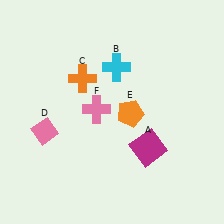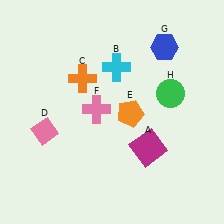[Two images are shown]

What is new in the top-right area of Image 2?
A blue hexagon (G) was added in the top-right area of Image 2.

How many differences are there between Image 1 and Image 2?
There are 2 differences between the two images.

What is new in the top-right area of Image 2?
A green circle (H) was added in the top-right area of Image 2.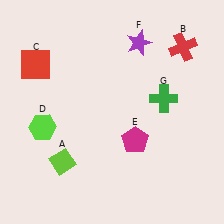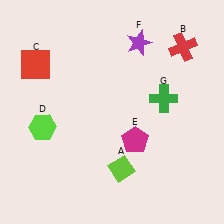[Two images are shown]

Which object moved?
The lime diamond (A) moved right.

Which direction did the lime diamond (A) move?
The lime diamond (A) moved right.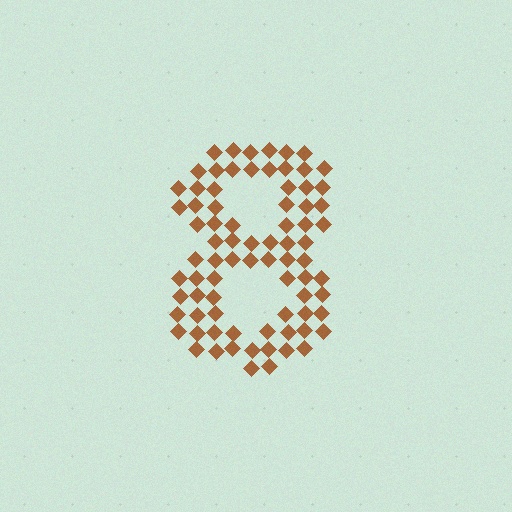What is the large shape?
The large shape is the digit 8.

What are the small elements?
The small elements are diamonds.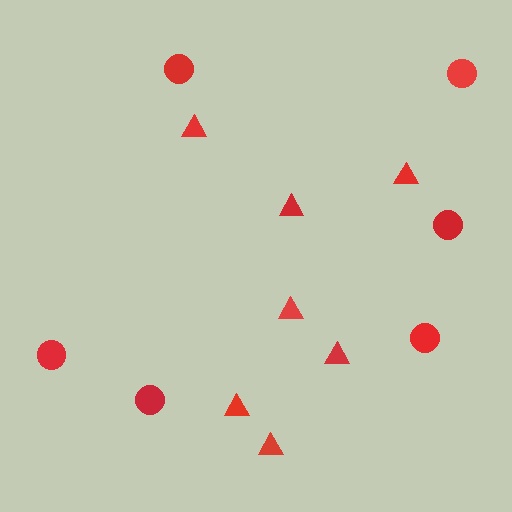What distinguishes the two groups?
There are 2 groups: one group of circles (6) and one group of triangles (7).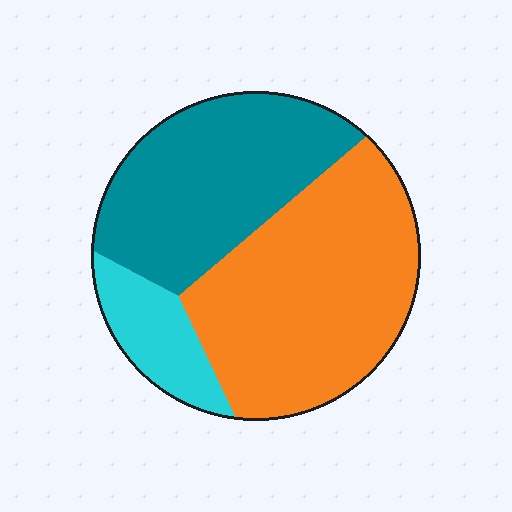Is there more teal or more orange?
Orange.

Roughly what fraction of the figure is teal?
Teal covers 38% of the figure.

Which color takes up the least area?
Cyan, at roughly 15%.